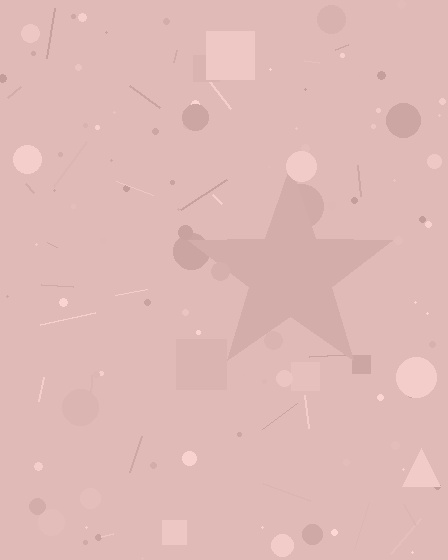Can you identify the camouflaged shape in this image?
The camouflaged shape is a star.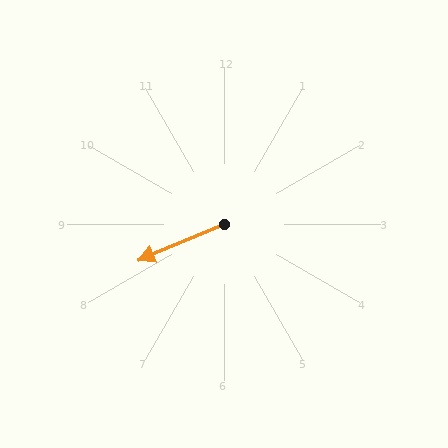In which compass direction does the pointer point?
Southwest.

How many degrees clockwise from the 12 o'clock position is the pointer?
Approximately 247 degrees.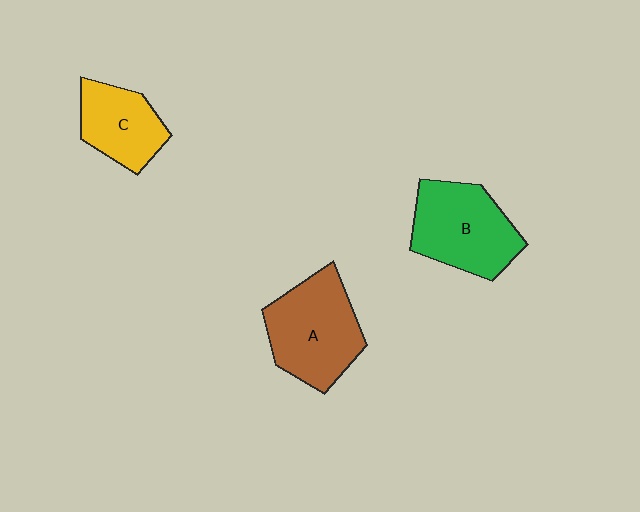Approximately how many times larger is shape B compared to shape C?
Approximately 1.4 times.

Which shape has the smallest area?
Shape C (yellow).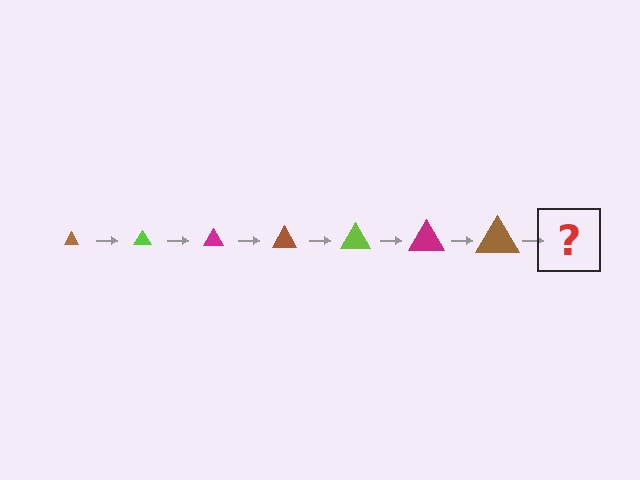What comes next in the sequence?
The next element should be a lime triangle, larger than the previous one.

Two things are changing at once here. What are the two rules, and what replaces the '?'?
The two rules are that the triangle grows larger each step and the color cycles through brown, lime, and magenta. The '?' should be a lime triangle, larger than the previous one.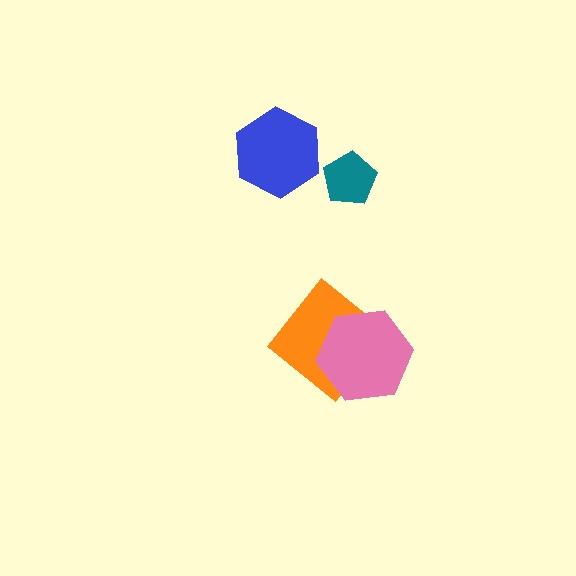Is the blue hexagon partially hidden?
No, no other shape covers it.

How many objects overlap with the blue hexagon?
0 objects overlap with the blue hexagon.